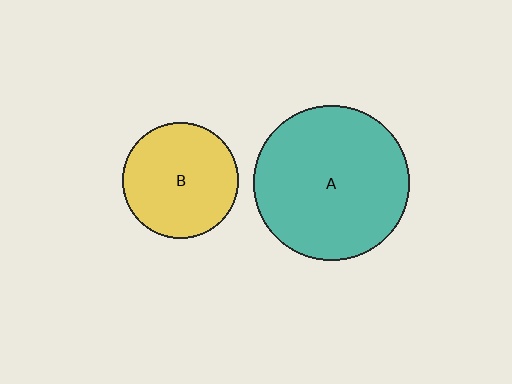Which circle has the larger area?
Circle A (teal).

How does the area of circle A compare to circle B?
Approximately 1.8 times.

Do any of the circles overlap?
No, none of the circles overlap.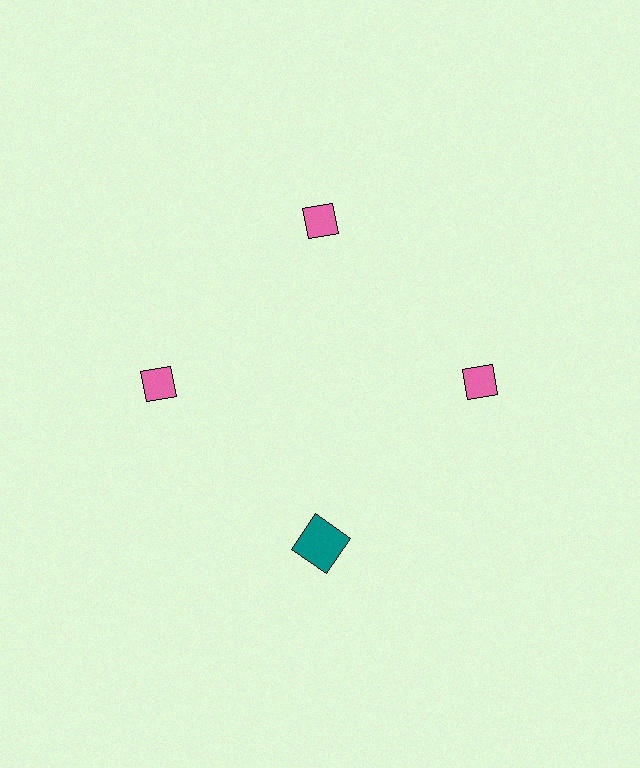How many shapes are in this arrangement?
There are 4 shapes arranged in a ring pattern.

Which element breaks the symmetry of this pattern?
The teal square at roughly the 6 o'clock position breaks the symmetry. All other shapes are pink diamonds.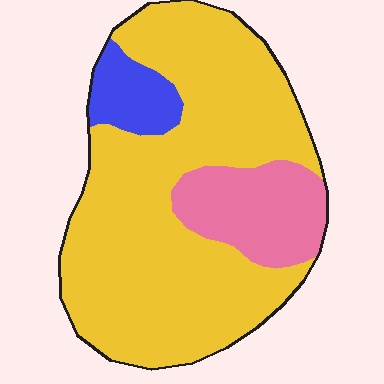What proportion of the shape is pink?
Pink takes up about one sixth (1/6) of the shape.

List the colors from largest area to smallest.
From largest to smallest: yellow, pink, blue.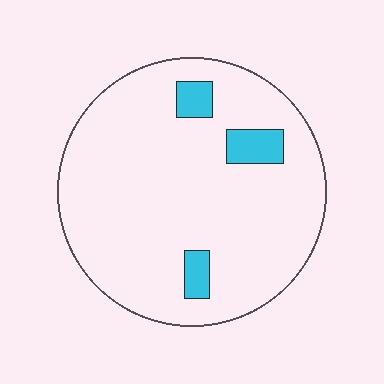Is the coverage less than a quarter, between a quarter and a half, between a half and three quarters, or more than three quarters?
Less than a quarter.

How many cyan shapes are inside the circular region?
3.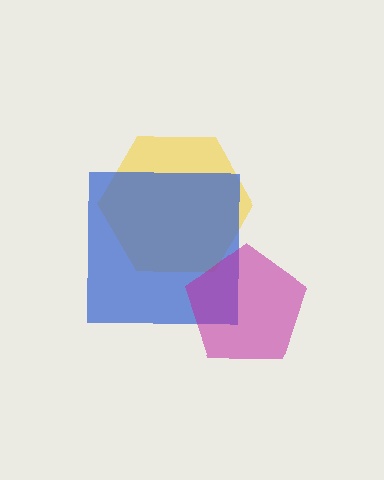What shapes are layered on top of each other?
The layered shapes are: a yellow hexagon, a blue square, a magenta pentagon.